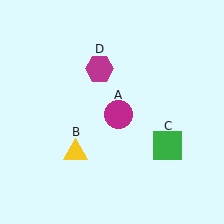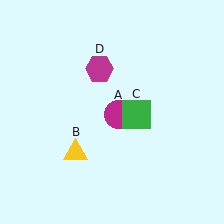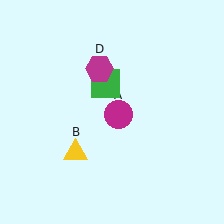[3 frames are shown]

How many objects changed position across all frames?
1 object changed position: green square (object C).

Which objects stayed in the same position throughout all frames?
Magenta circle (object A) and yellow triangle (object B) and magenta hexagon (object D) remained stationary.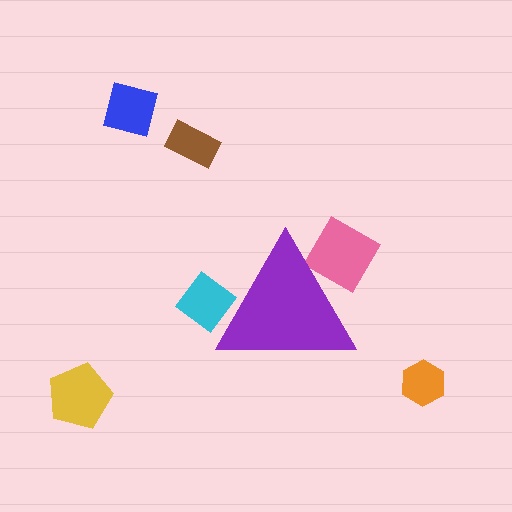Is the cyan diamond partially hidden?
Yes, the cyan diamond is partially hidden behind the purple triangle.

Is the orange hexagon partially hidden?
No, the orange hexagon is fully visible.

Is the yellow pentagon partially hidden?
No, the yellow pentagon is fully visible.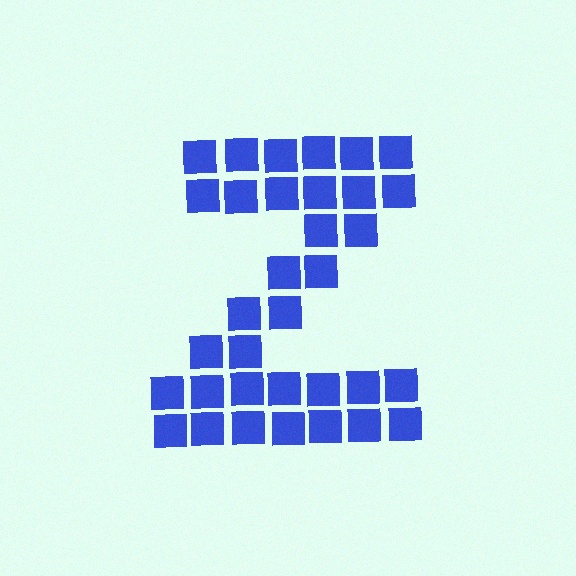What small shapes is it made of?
It is made of small squares.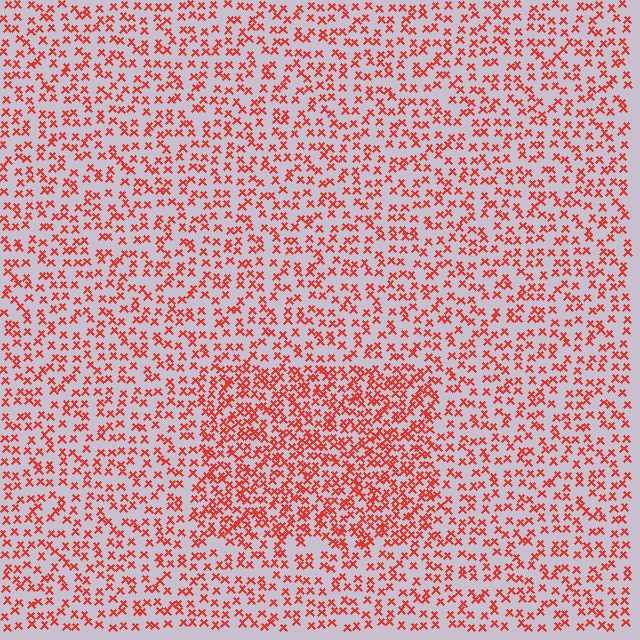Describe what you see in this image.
The image contains small red elements arranged at two different densities. A rectangle-shaped region is visible where the elements are more densely packed than the surrounding area.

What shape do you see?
I see a rectangle.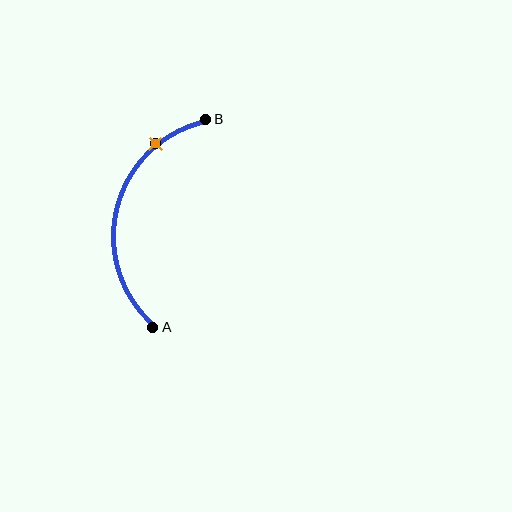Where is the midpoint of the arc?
The arc midpoint is the point on the curve farthest from the straight line joining A and B. It sits to the left of that line.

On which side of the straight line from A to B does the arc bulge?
The arc bulges to the left of the straight line connecting A and B.